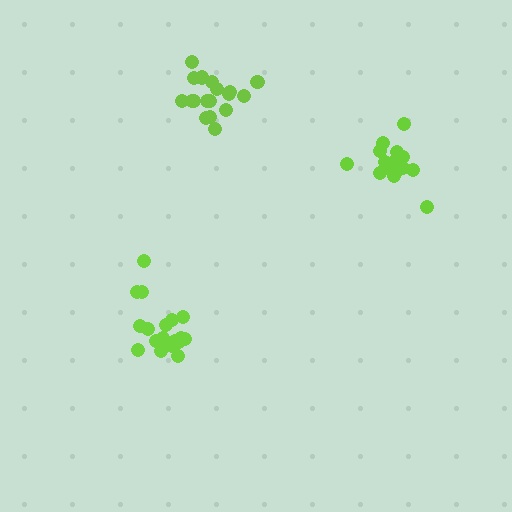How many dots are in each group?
Group 1: 18 dots, Group 2: 17 dots, Group 3: 18 dots (53 total).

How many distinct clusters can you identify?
There are 3 distinct clusters.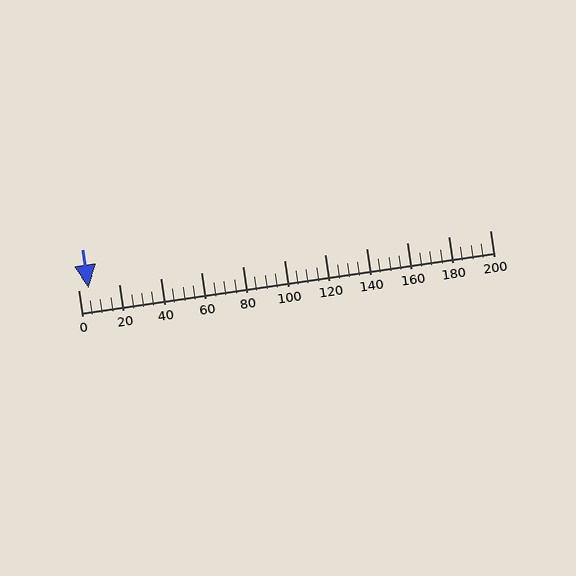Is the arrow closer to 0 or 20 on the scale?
The arrow is closer to 0.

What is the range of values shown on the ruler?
The ruler shows values from 0 to 200.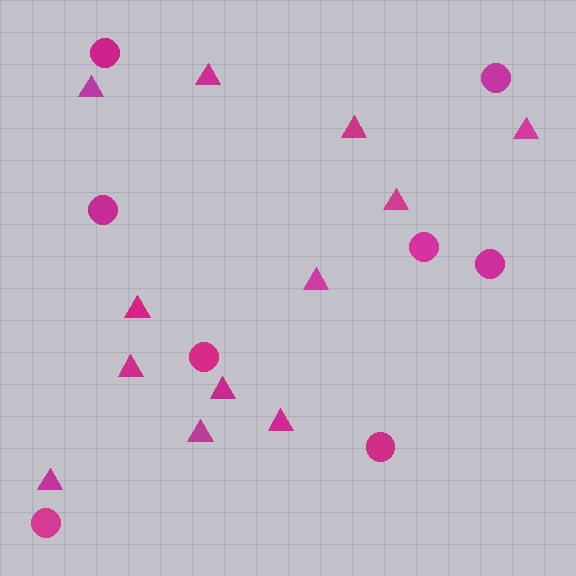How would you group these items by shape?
There are 2 groups: one group of triangles (12) and one group of circles (8).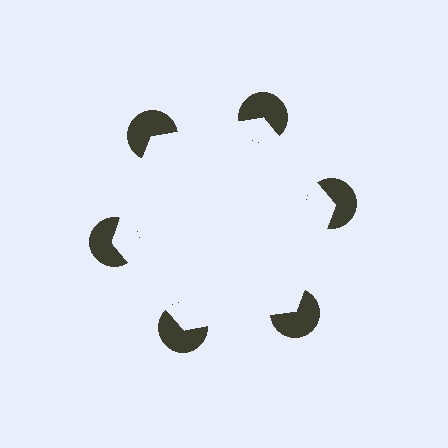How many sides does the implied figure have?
6 sides.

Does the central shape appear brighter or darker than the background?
It typically appears slightly brighter than the background, even though no actual brightness change is drawn.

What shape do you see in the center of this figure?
An illusory hexagon — its edges are inferred from the aligned wedge cuts in the pac-man discs, not physically drawn.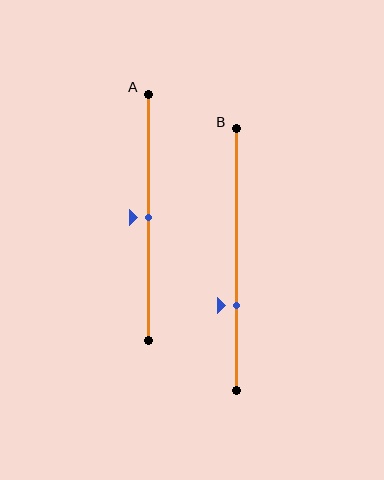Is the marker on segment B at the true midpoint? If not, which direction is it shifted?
No, the marker on segment B is shifted downward by about 17% of the segment length.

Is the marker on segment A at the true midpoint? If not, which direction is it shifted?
Yes, the marker on segment A is at the true midpoint.